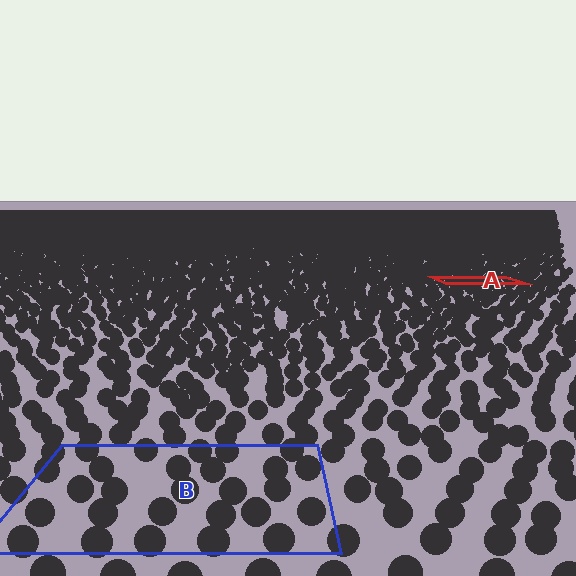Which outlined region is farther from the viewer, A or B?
Region A is farther from the viewer — the texture elements inside it appear smaller and more densely packed.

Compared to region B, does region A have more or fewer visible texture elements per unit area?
Region A has more texture elements per unit area — they are packed more densely because it is farther away.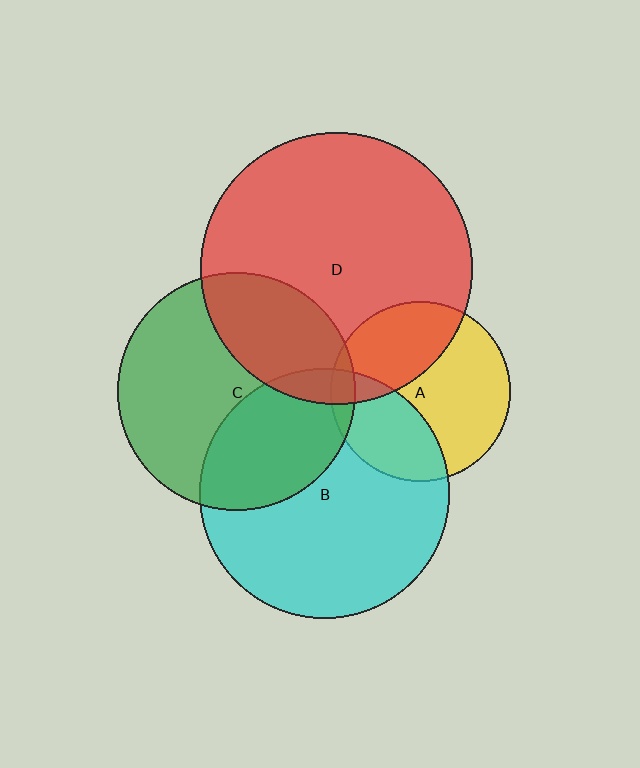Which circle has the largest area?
Circle D (red).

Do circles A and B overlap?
Yes.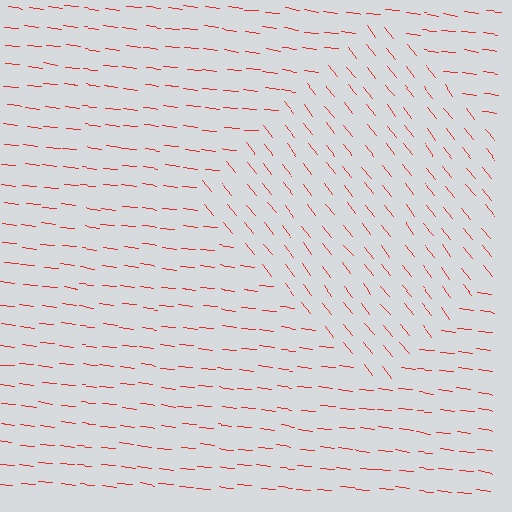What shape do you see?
I see a diamond.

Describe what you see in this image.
The image is filled with small red line segments. A diamond region in the image has lines oriented differently from the surrounding lines, creating a visible texture boundary.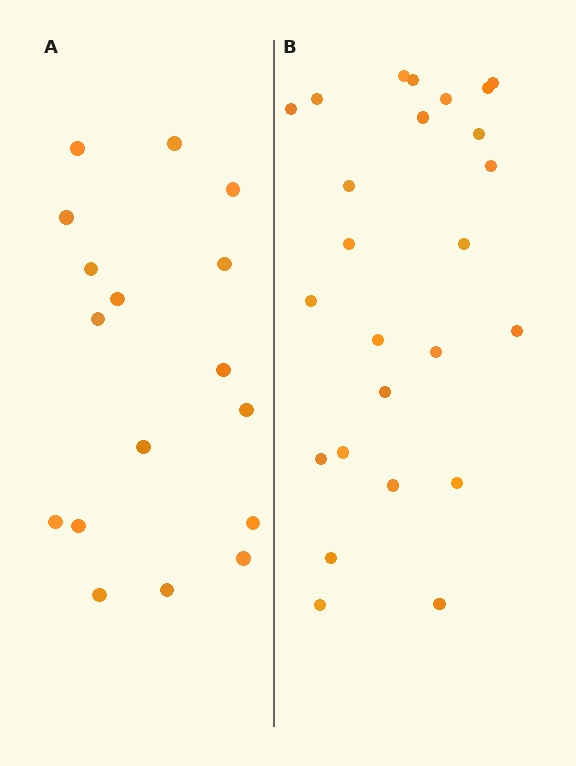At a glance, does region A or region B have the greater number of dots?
Region B (the right region) has more dots.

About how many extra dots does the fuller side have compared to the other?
Region B has roughly 8 or so more dots than region A.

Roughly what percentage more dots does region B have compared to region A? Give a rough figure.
About 45% more.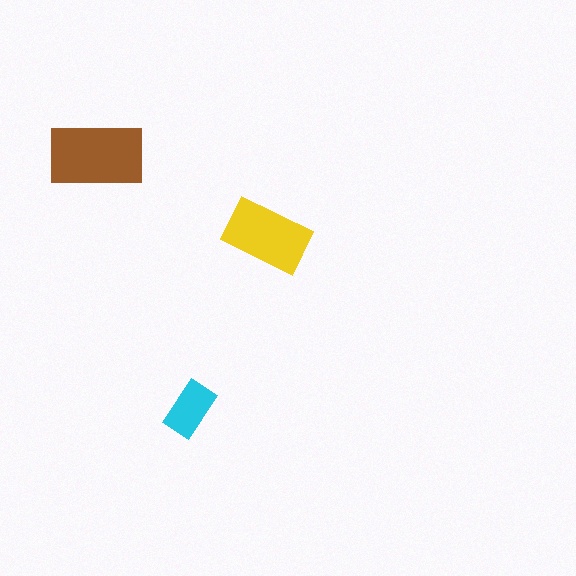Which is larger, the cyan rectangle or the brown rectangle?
The brown one.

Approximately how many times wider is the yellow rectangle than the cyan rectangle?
About 1.5 times wider.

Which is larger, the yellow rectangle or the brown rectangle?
The brown one.